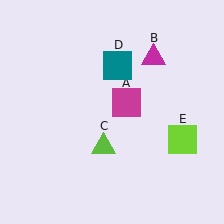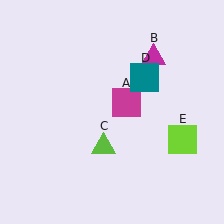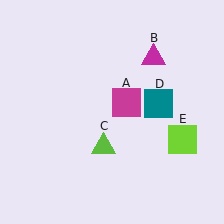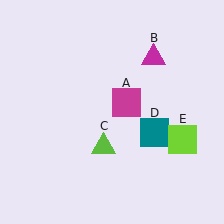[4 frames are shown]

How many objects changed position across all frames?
1 object changed position: teal square (object D).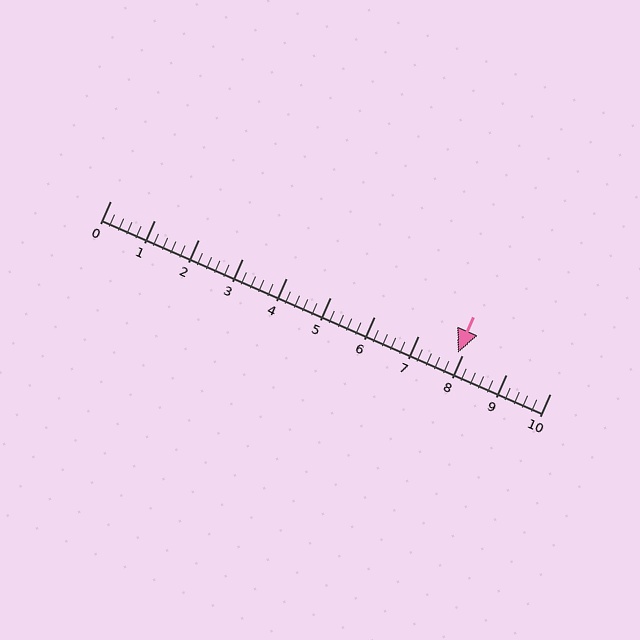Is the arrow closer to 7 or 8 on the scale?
The arrow is closer to 8.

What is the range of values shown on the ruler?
The ruler shows values from 0 to 10.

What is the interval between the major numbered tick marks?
The major tick marks are spaced 1 units apart.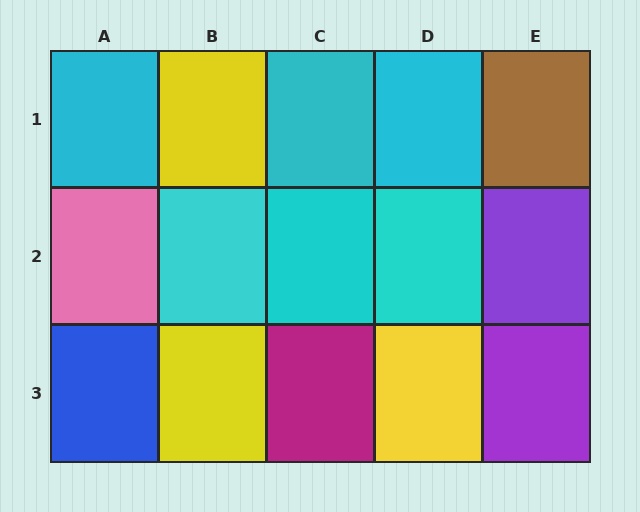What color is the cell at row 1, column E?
Brown.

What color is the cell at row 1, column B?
Yellow.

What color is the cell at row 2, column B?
Cyan.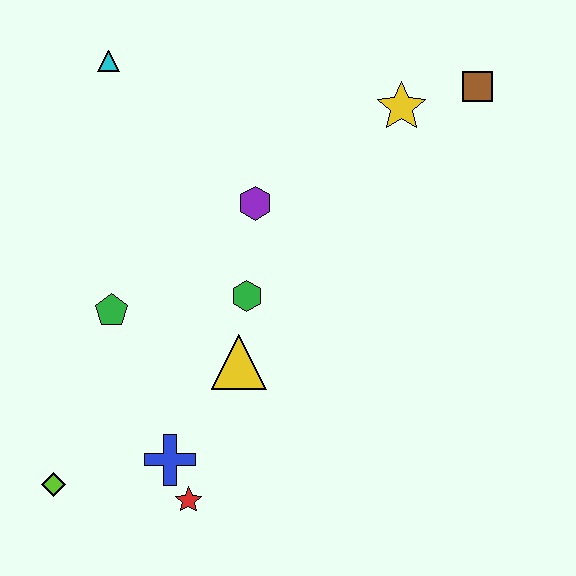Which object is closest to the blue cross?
The red star is closest to the blue cross.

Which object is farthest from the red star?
The brown square is farthest from the red star.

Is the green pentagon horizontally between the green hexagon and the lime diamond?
Yes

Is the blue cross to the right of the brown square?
No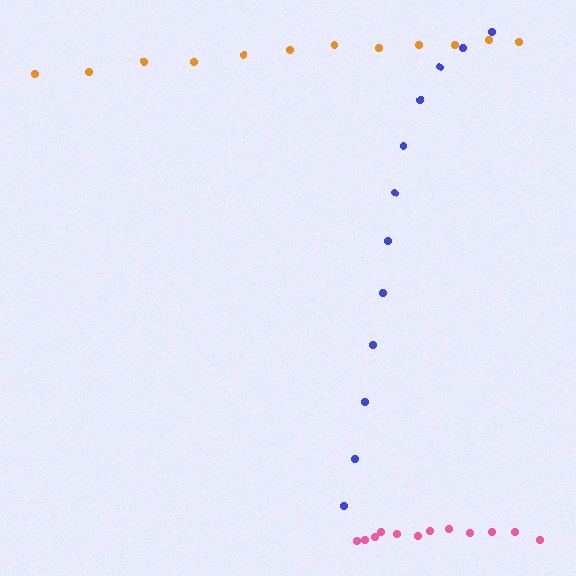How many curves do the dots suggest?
There are 3 distinct paths.